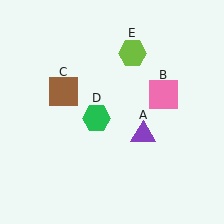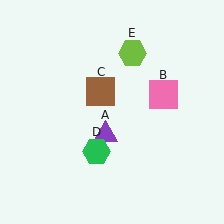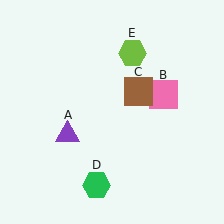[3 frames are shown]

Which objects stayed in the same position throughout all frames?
Pink square (object B) and lime hexagon (object E) remained stationary.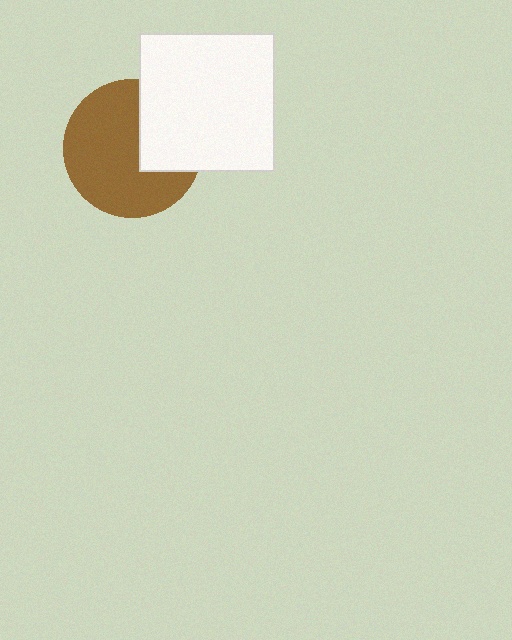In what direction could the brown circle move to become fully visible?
The brown circle could move left. That would shift it out from behind the white rectangle entirely.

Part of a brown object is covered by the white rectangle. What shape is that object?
It is a circle.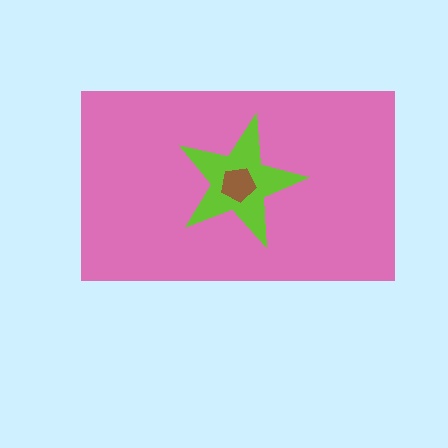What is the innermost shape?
The brown pentagon.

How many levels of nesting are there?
3.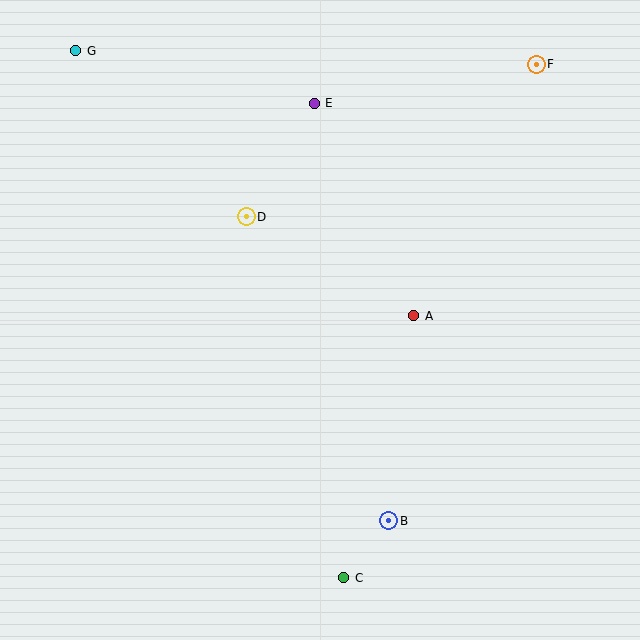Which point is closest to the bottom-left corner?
Point C is closest to the bottom-left corner.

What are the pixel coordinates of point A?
Point A is at (414, 316).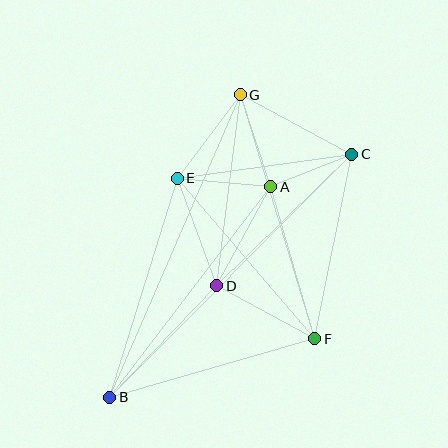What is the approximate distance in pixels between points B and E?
The distance between B and E is approximately 229 pixels.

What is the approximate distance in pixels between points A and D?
The distance between A and D is approximately 113 pixels.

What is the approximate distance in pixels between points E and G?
The distance between E and G is approximately 105 pixels.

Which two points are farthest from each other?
Points B and C are farthest from each other.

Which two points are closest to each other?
Points A and C are closest to each other.